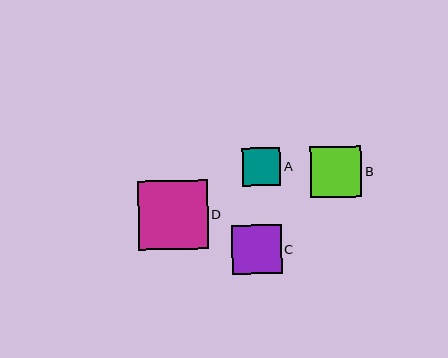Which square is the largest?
Square D is the largest with a size of approximately 69 pixels.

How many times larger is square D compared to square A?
Square D is approximately 1.8 times the size of square A.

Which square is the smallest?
Square A is the smallest with a size of approximately 38 pixels.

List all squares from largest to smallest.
From largest to smallest: D, B, C, A.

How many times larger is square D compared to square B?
Square D is approximately 1.4 times the size of square B.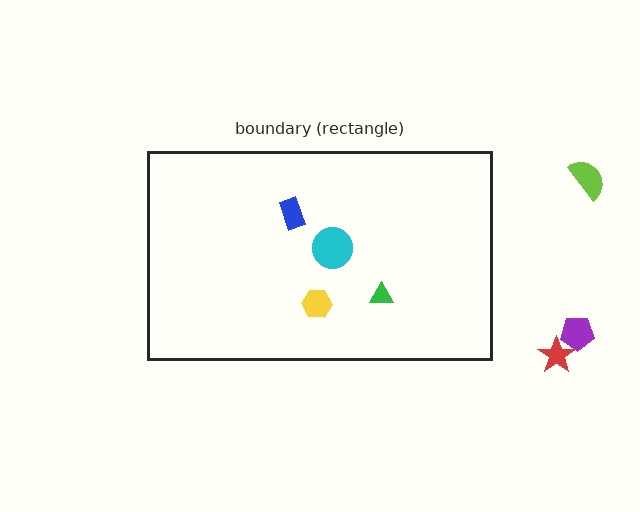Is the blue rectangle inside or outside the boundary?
Inside.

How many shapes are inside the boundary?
4 inside, 3 outside.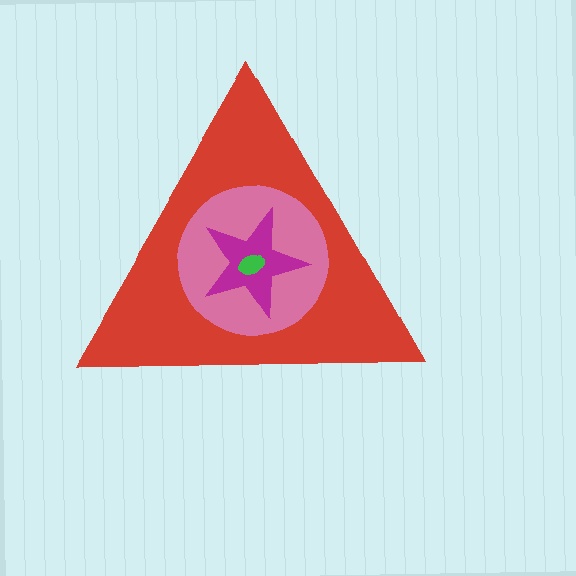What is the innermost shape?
The green ellipse.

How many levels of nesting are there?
4.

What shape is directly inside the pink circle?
The magenta star.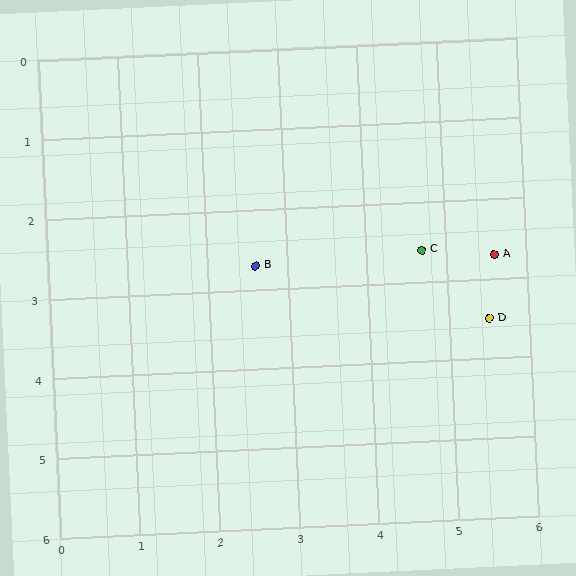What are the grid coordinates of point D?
Point D is at approximately (5.5, 3.5).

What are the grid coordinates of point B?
Point B is at approximately (2.6, 2.7).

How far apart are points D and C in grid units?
Points D and C are about 1.2 grid units apart.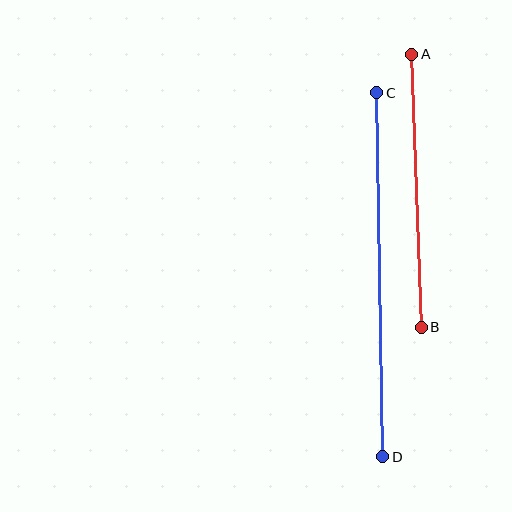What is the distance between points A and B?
The distance is approximately 273 pixels.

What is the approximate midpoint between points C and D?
The midpoint is at approximately (380, 275) pixels.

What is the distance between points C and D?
The distance is approximately 364 pixels.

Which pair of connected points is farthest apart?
Points C and D are farthest apart.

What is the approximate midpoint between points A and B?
The midpoint is at approximately (416, 191) pixels.